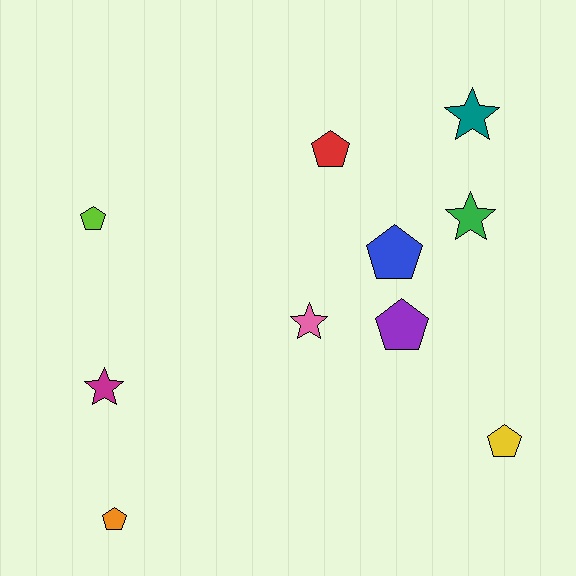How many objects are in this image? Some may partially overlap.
There are 10 objects.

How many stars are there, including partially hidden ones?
There are 4 stars.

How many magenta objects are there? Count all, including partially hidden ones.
There is 1 magenta object.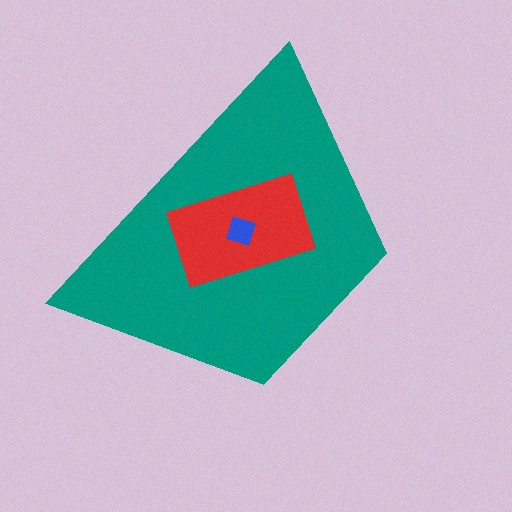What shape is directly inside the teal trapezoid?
The red rectangle.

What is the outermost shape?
The teal trapezoid.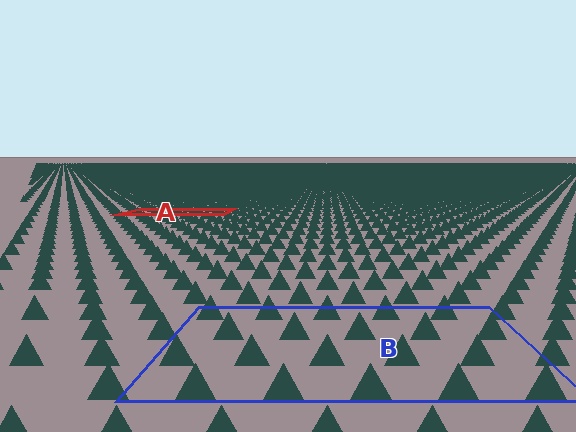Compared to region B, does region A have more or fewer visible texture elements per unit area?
Region A has more texture elements per unit area — they are packed more densely because it is farther away.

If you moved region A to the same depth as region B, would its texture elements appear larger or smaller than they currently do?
They would appear larger. At a closer depth, the same texture elements are projected at a bigger on-screen size.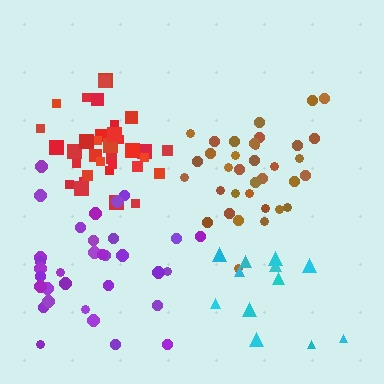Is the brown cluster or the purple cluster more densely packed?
Brown.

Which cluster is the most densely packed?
Red.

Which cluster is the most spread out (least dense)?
Cyan.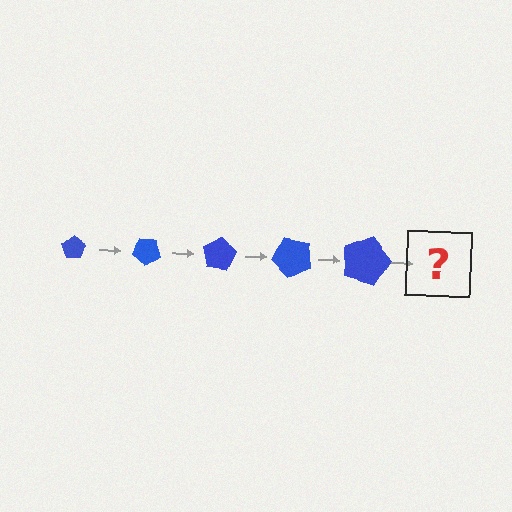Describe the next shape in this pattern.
It should be a pentagon, larger than the previous one and rotated 200 degrees from the start.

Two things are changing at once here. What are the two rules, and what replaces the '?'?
The two rules are that the pentagon grows larger each step and it rotates 40 degrees each step. The '?' should be a pentagon, larger than the previous one and rotated 200 degrees from the start.